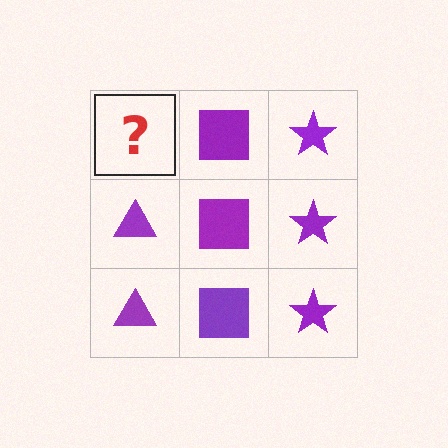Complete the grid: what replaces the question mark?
The question mark should be replaced with a purple triangle.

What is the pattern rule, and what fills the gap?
The rule is that each column has a consistent shape. The gap should be filled with a purple triangle.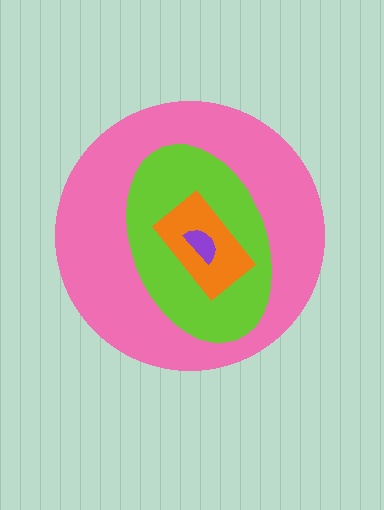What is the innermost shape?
The purple semicircle.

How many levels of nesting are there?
4.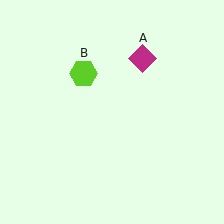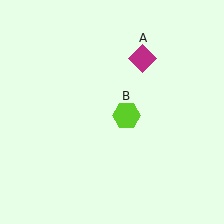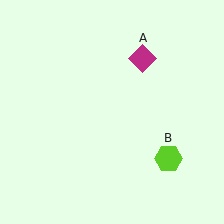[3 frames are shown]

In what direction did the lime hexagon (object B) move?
The lime hexagon (object B) moved down and to the right.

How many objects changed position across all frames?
1 object changed position: lime hexagon (object B).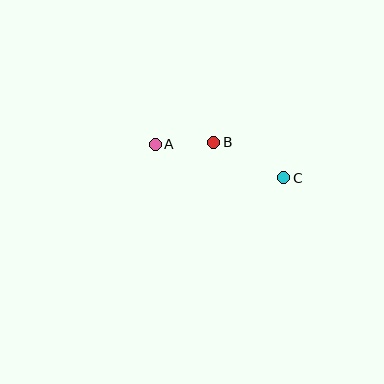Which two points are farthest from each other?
Points A and C are farthest from each other.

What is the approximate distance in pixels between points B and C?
The distance between B and C is approximately 78 pixels.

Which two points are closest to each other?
Points A and B are closest to each other.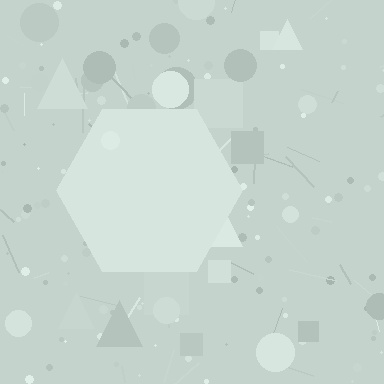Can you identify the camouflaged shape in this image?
The camouflaged shape is a hexagon.